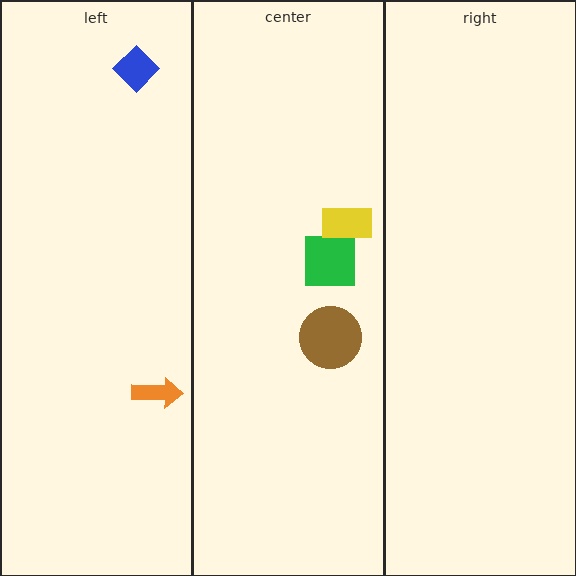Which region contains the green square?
The center region.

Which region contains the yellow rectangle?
The center region.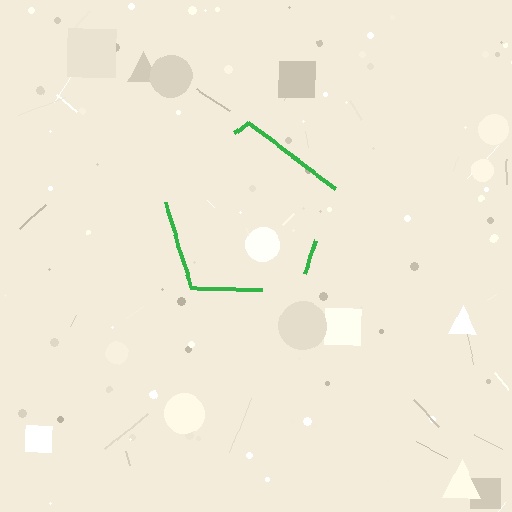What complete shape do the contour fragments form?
The contour fragments form a pentagon.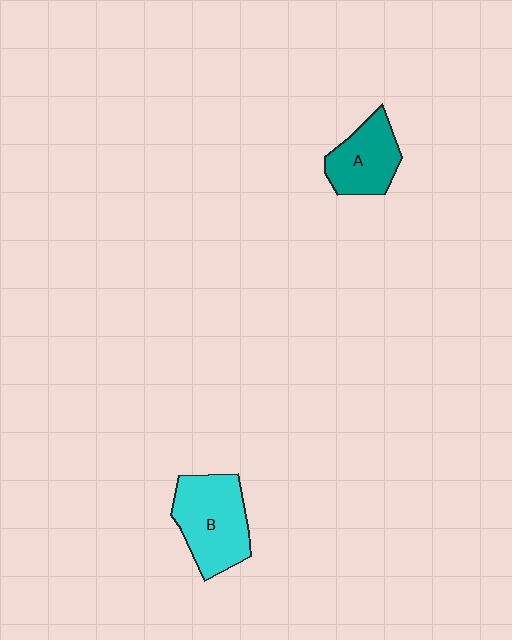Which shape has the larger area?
Shape B (cyan).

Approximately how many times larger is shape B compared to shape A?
Approximately 1.4 times.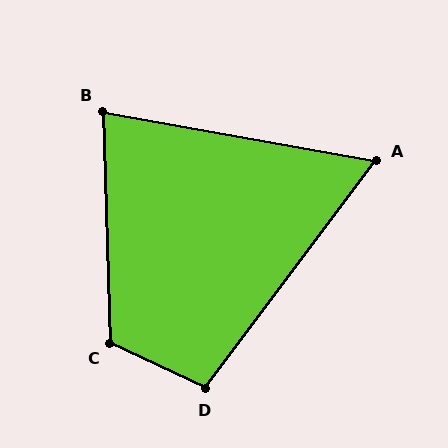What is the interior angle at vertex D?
Approximately 102 degrees (obtuse).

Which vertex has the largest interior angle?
C, at approximately 117 degrees.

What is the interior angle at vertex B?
Approximately 78 degrees (acute).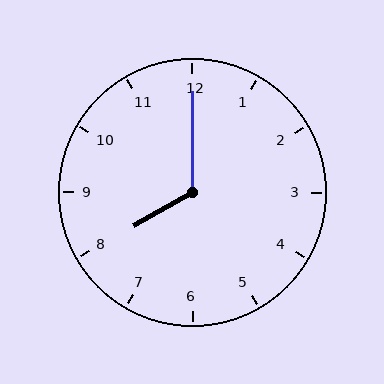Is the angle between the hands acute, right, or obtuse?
It is obtuse.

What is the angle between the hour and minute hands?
Approximately 120 degrees.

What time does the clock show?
8:00.